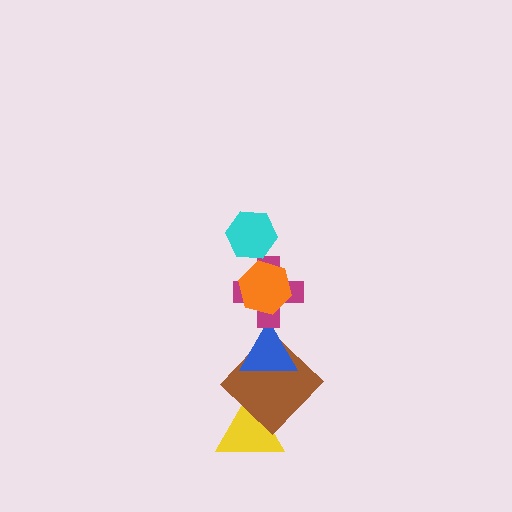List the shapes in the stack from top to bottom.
From top to bottom: the cyan hexagon, the orange hexagon, the magenta cross, the blue triangle, the brown diamond, the yellow triangle.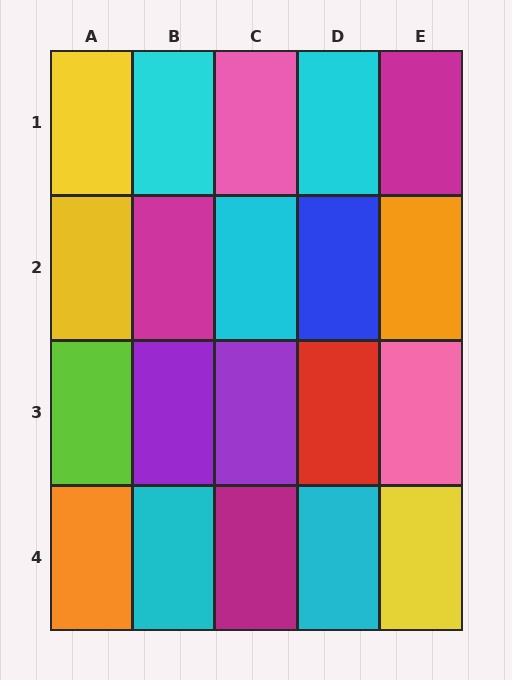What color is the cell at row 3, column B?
Purple.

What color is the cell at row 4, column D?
Cyan.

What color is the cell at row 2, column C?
Cyan.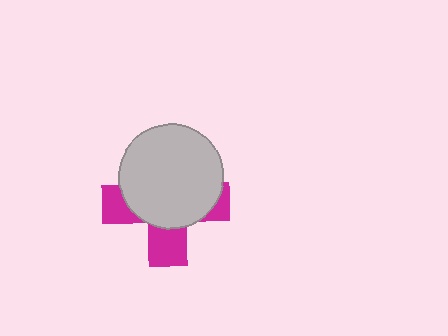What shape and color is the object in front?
The object in front is a light gray circle.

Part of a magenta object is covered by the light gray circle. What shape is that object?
It is a cross.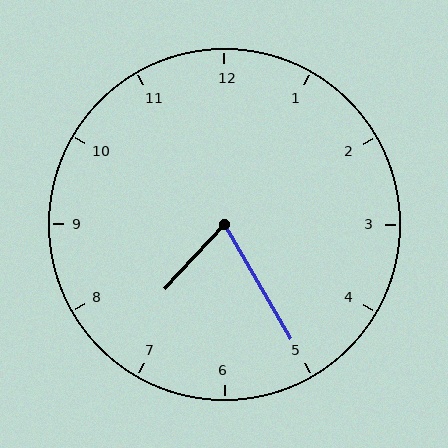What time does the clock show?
7:25.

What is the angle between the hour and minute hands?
Approximately 72 degrees.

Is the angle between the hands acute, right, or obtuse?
It is acute.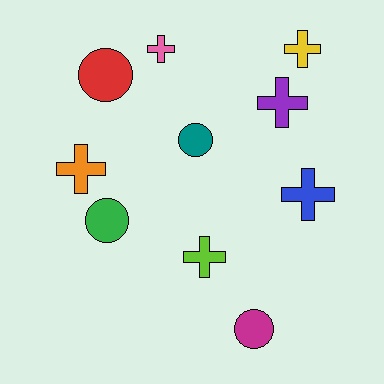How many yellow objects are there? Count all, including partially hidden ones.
There is 1 yellow object.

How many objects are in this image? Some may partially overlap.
There are 10 objects.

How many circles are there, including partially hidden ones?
There are 4 circles.